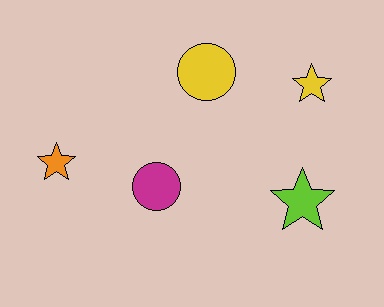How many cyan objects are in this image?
There are no cyan objects.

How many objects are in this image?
There are 5 objects.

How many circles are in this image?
There are 2 circles.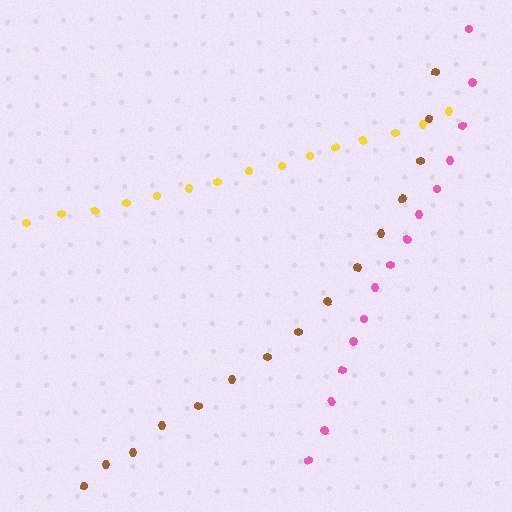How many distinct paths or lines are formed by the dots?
There are 3 distinct paths.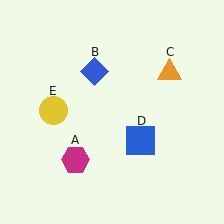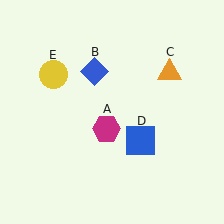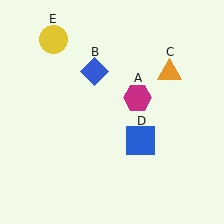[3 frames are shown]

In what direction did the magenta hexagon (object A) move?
The magenta hexagon (object A) moved up and to the right.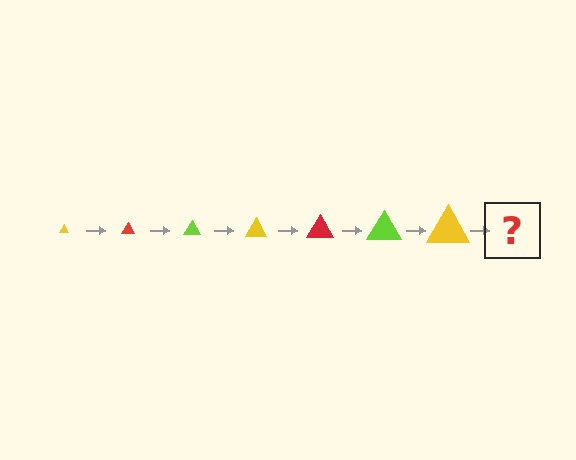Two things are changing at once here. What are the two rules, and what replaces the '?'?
The two rules are that the triangle grows larger each step and the color cycles through yellow, red, and lime. The '?' should be a red triangle, larger than the previous one.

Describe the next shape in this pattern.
It should be a red triangle, larger than the previous one.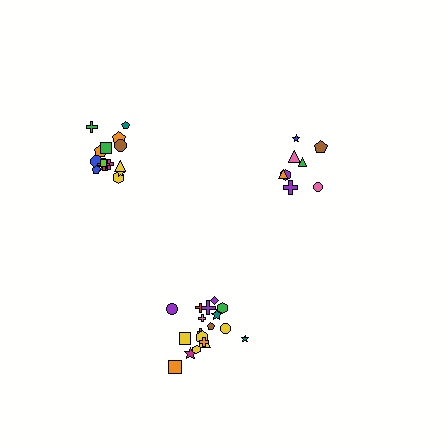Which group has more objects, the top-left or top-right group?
The top-left group.